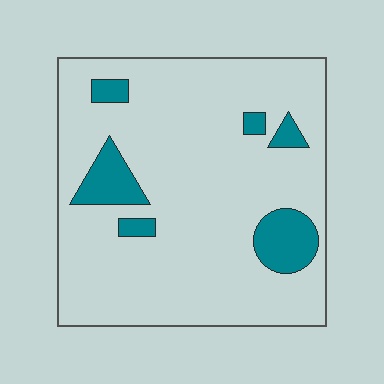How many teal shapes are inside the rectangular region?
6.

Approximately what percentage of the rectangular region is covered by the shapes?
Approximately 15%.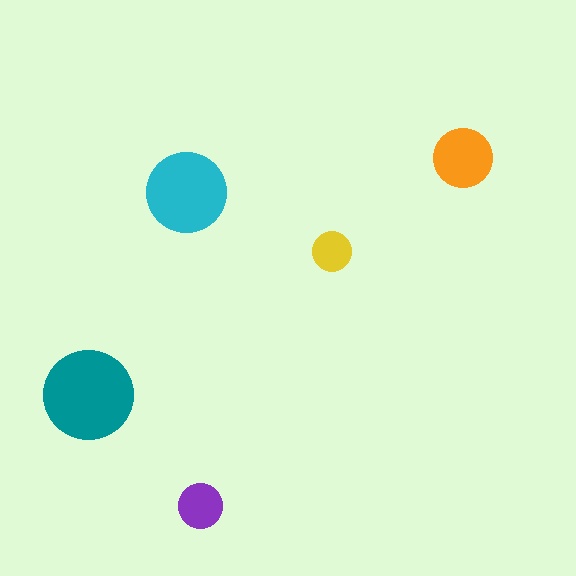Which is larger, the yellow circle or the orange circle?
The orange one.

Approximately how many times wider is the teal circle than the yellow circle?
About 2.5 times wider.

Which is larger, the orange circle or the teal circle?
The teal one.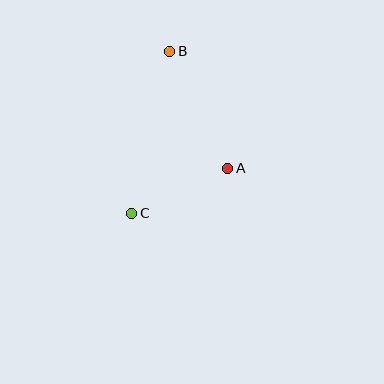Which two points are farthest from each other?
Points B and C are farthest from each other.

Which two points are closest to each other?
Points A and C are closest to each other.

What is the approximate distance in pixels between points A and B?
The distance between A and B is approximately 131 pixels.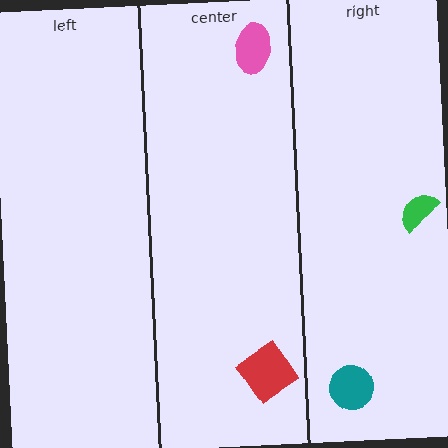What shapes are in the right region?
The green semicircle, the teal circle.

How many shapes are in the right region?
2.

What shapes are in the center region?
The pink ellipse, the red diamond.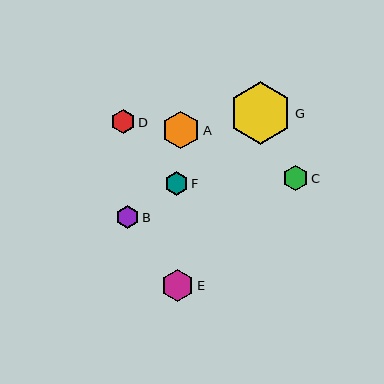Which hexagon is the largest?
Hexagon G is the largest with a size of approximately 62 pixels.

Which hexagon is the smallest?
Hexagon B is the smallest with a size of approximately 23 pixels.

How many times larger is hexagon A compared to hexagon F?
Hexagon A is approximately 1.6 times the size of hexagon F.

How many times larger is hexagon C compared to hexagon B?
Hexagon C is approximately 1.1 times the size of hexagon B.